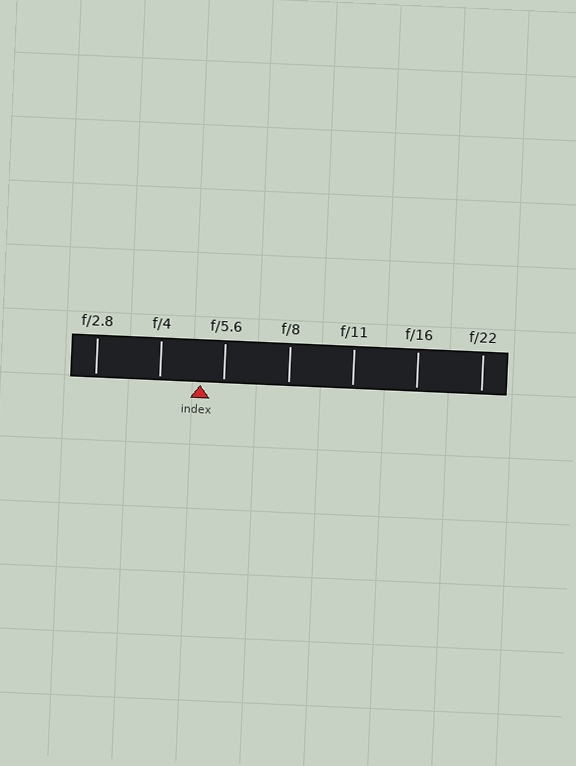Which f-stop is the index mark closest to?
The index mark is closest to f/5.6.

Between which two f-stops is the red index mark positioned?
The index mark is between f/4 and f/5.6.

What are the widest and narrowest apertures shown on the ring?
The widest aperture shown is f/2.8 and the narrowest is f/22.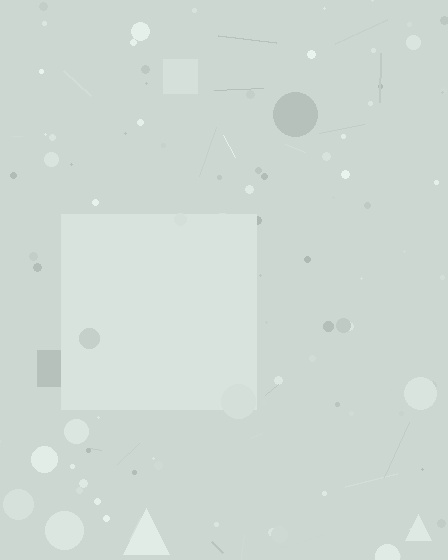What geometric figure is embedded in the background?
A square is embedded in the background.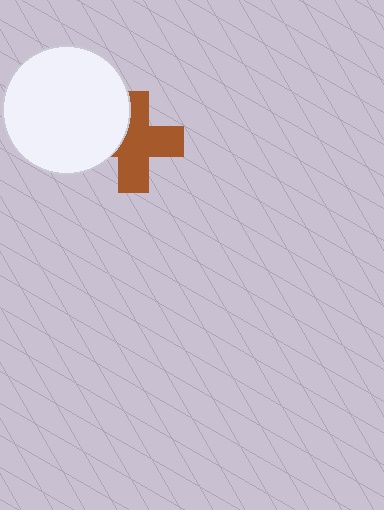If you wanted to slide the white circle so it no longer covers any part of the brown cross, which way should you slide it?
Slide it left — that is the most direct way to separate the two shapes.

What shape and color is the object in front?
The object in front is a white circle.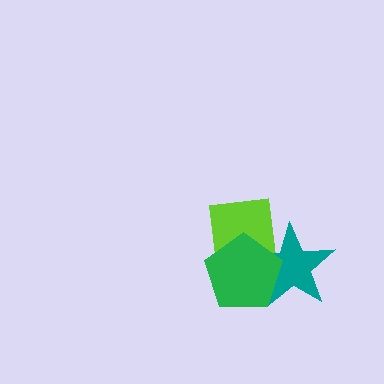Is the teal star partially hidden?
Yes, it is partially covered by another shape.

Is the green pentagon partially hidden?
No, no other shape covers it.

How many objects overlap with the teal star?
2 objects overlap with the teal star.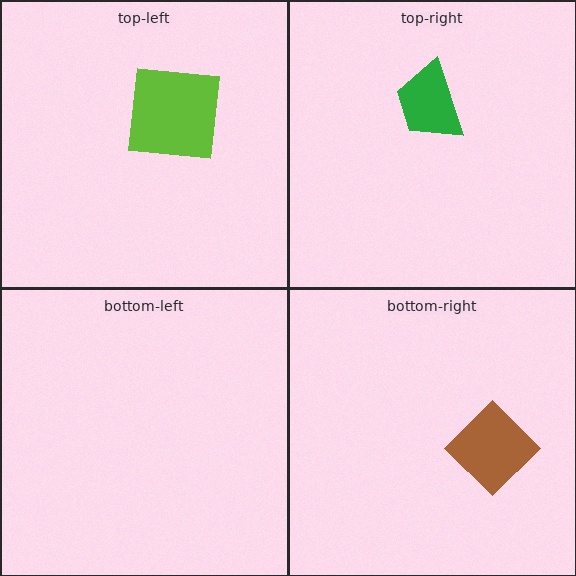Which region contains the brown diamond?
The bottom-right region.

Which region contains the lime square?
The top-left region.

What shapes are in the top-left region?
The lime square.